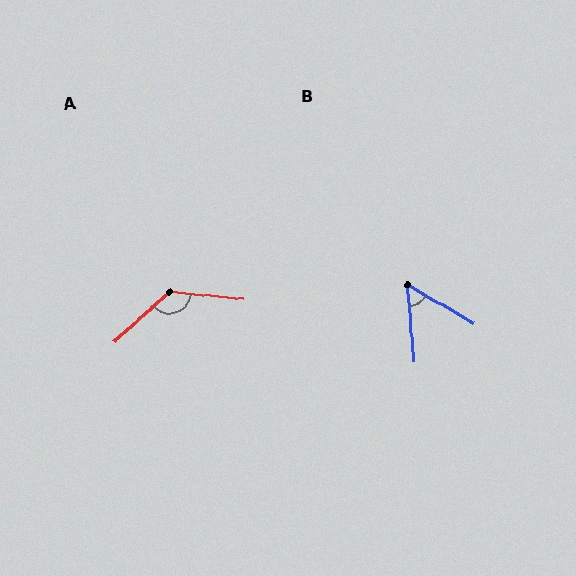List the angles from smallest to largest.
B (55°), A (132°).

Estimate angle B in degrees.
Approximately 55 degrees.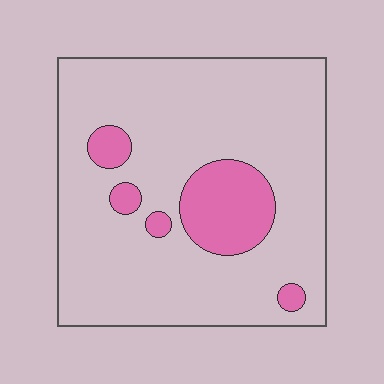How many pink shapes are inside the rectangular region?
5.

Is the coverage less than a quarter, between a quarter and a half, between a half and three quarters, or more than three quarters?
Less than a quarter.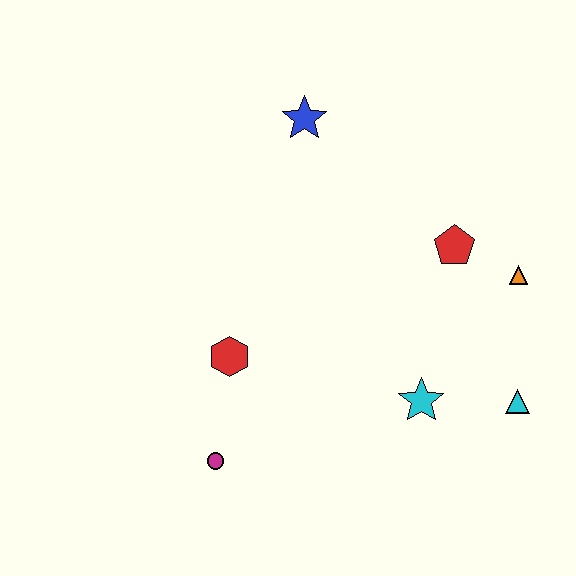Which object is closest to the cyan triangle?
The cyan star is closest to the cyan triangle.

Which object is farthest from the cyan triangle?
The blue star is farthest from the cyan triangle.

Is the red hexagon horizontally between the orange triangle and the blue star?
No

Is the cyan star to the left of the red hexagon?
No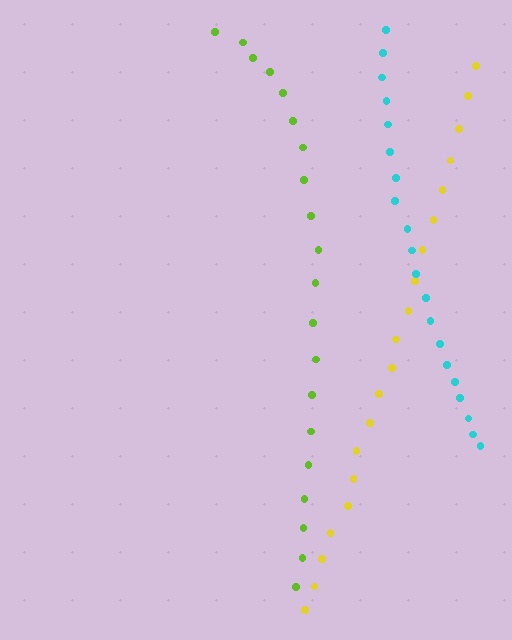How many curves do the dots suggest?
There are 3 distinct paths.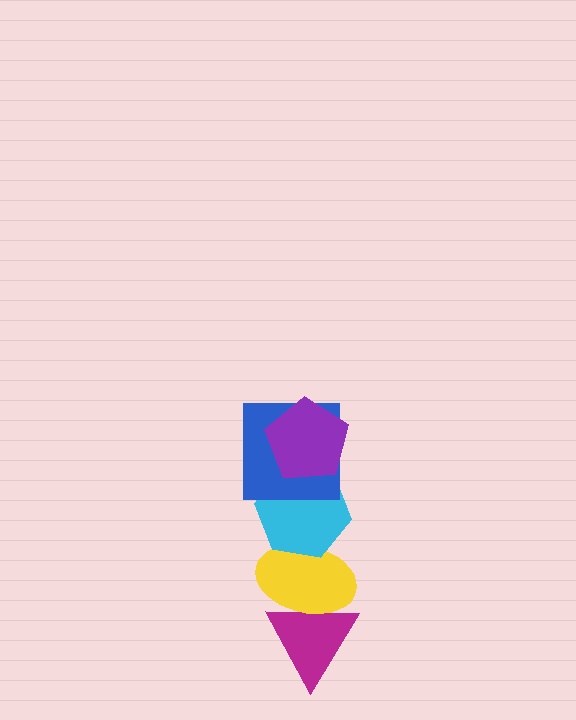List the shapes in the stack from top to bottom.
From top to bottom: the purple pentagon, the blue square, the cyan hexagon, the yellow ellipse, the magenta triangle.